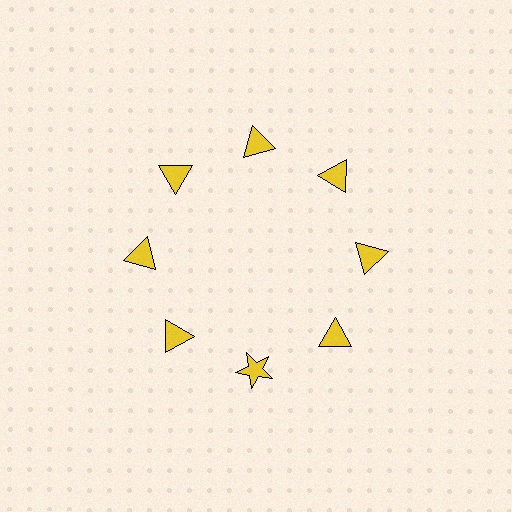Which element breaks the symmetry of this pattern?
The yellow star at roughly the 6 o'clock position breaks the symmetry. All other shapes are yellow triangles.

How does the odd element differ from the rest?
It has a different shape: star instead of triangle.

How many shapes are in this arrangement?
There are 8 shapes arranged in a ring pattern.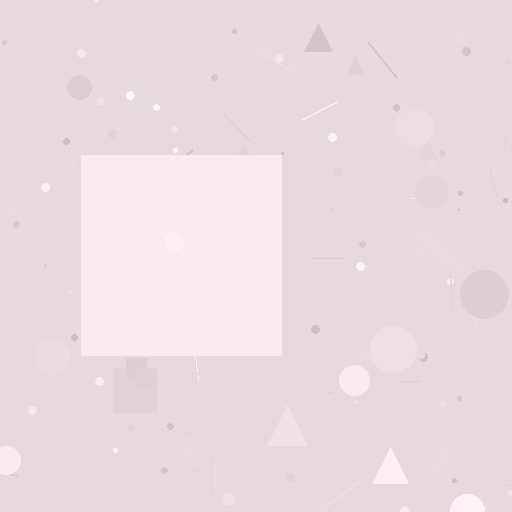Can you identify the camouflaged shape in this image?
The camouflaged shape is a square.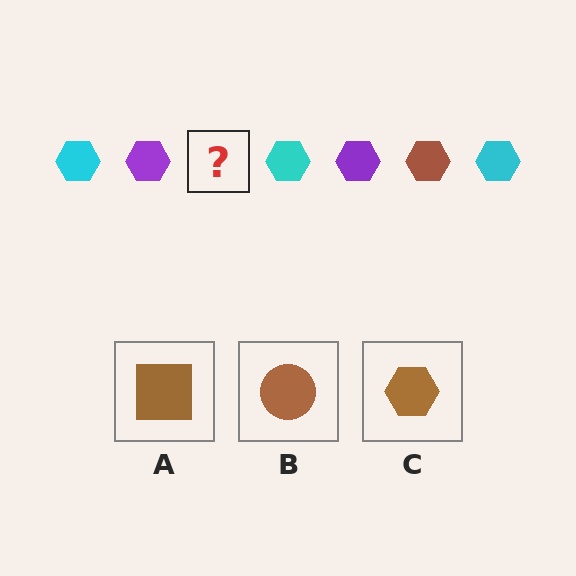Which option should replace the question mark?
Option C.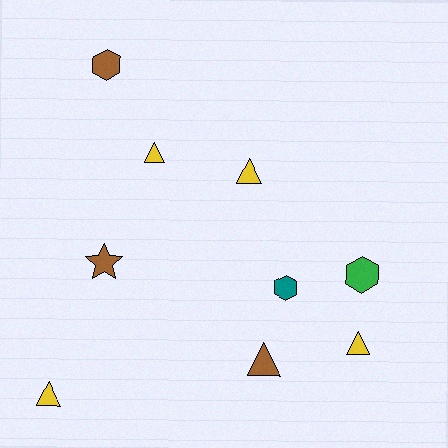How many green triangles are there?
There are no green triangles.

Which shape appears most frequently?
Triangle, with 5 objects.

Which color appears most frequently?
Yellow, with 4 objects.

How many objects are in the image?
There are 9 objects.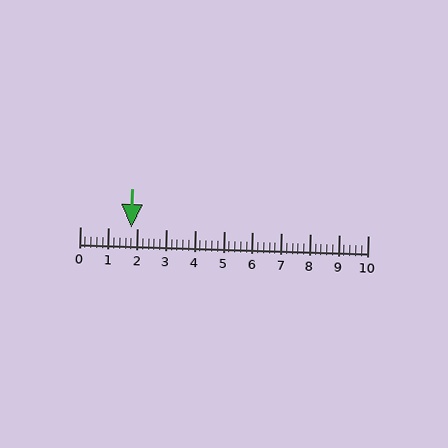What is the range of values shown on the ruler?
The ruler shows values from 0 to 10.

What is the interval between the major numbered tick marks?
The major tick marks are spaced 1 units apart.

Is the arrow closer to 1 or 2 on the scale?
The arrow is closer to 2.